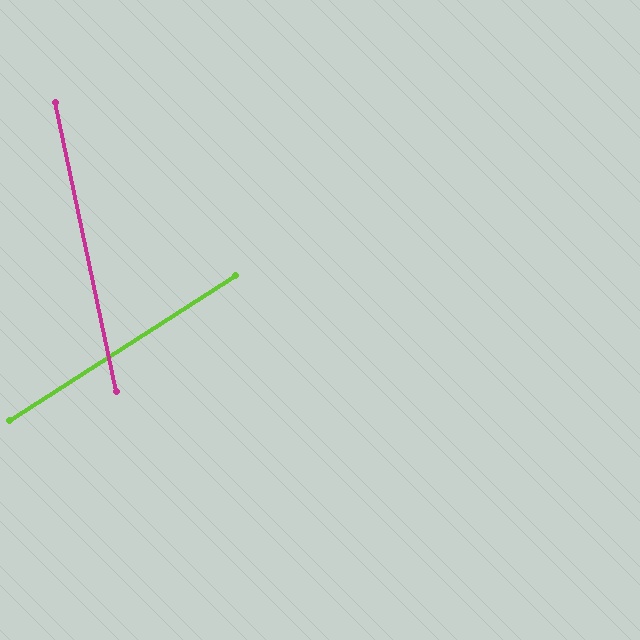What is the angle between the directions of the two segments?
Approximately 69 degrees.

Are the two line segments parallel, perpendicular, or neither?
Neither parallel nor perpendicular — they differ by about 69°.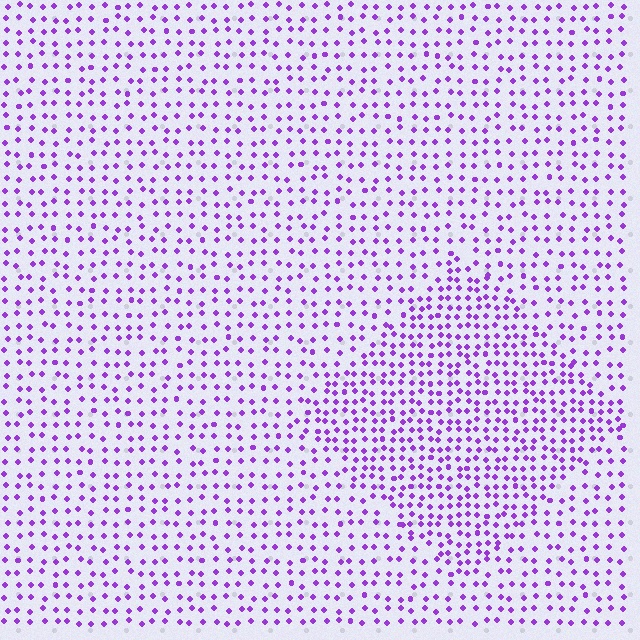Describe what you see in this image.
The image contains small purple elements arranged at two different densities. A diamond-shaped region is visible where the elements are more densely packed than the surrounding area.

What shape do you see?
I see a diamond.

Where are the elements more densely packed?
The elements are more densely packed inside the diamond boundary.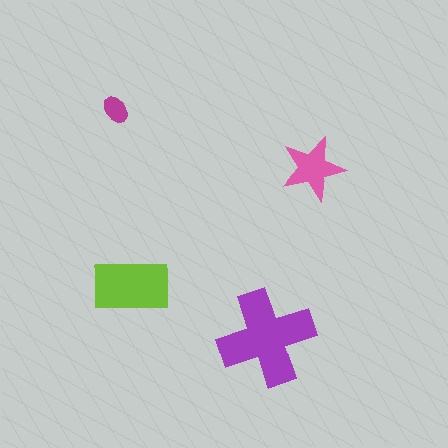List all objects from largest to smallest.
The purple cross, the lime rectangle, the pink star, the magenta ellipse.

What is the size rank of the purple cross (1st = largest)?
1st.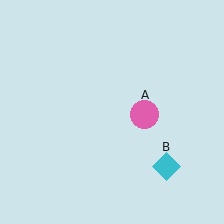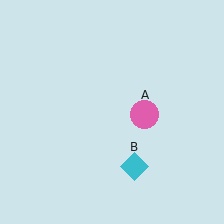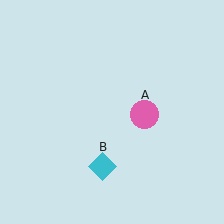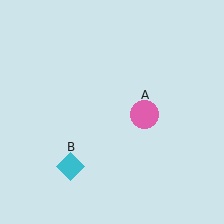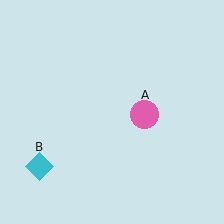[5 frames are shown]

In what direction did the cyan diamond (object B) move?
The cyan diamond (object B) moved left.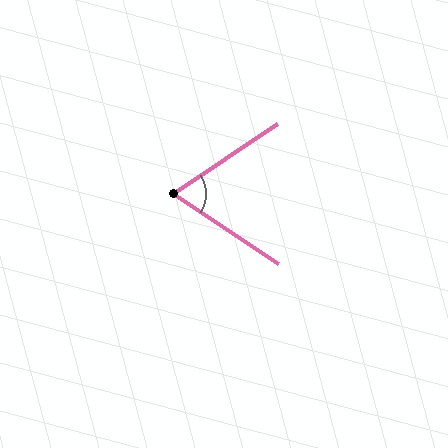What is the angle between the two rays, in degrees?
Approximately 68 degrees.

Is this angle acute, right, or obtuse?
It is acute.